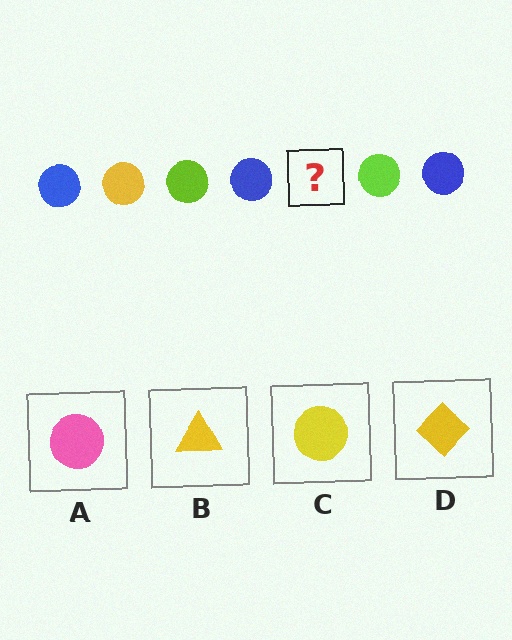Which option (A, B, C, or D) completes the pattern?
C.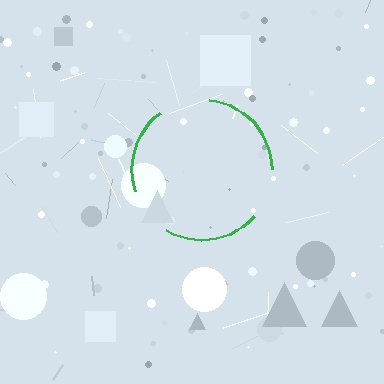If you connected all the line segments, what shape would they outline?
They would outline a circle.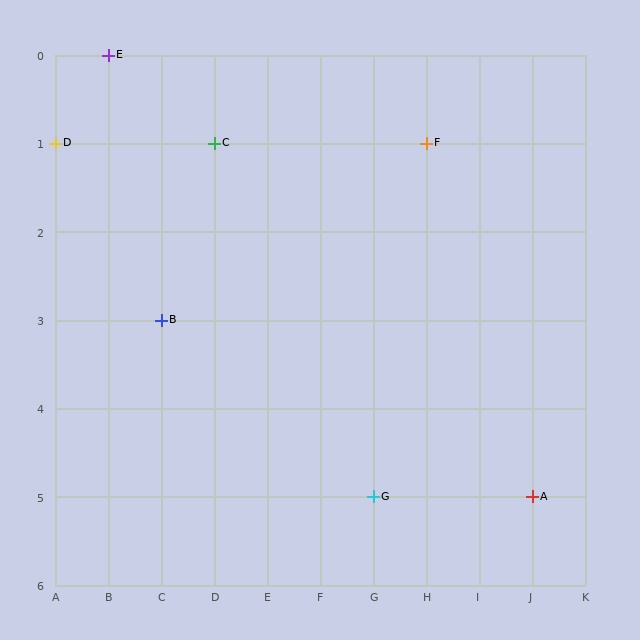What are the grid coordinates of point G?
Point G is at grid coordinates (G, 5).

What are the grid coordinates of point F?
Point F is at grid coordinates (H, 1).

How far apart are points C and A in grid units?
Points C and A are 6 columns and 4 rows apart (about 7.2 grid units diagonally).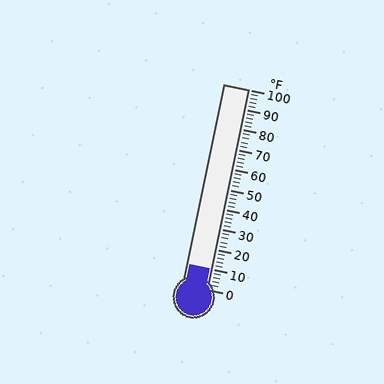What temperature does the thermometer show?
The thermometer shows approximately 10°F.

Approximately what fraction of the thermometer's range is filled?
The thermometer is filled to approximately 10% of its range.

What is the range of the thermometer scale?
The thermometer scale ranges from 0°F to 100°F.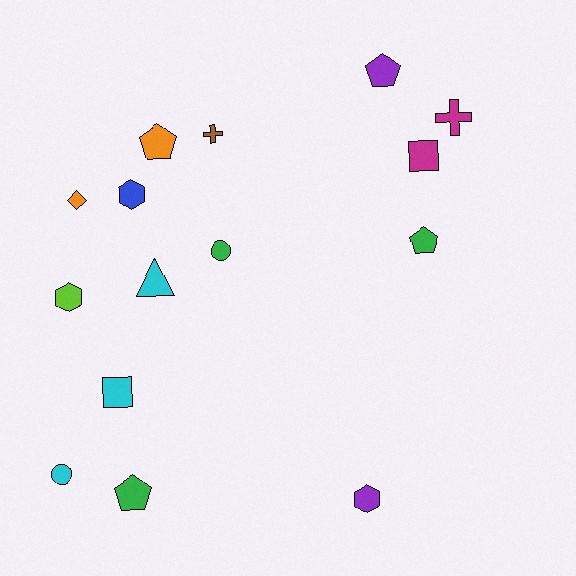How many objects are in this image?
There are 15 objects.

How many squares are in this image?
There are 2 squares.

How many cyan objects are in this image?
There are 3 cyan objects.